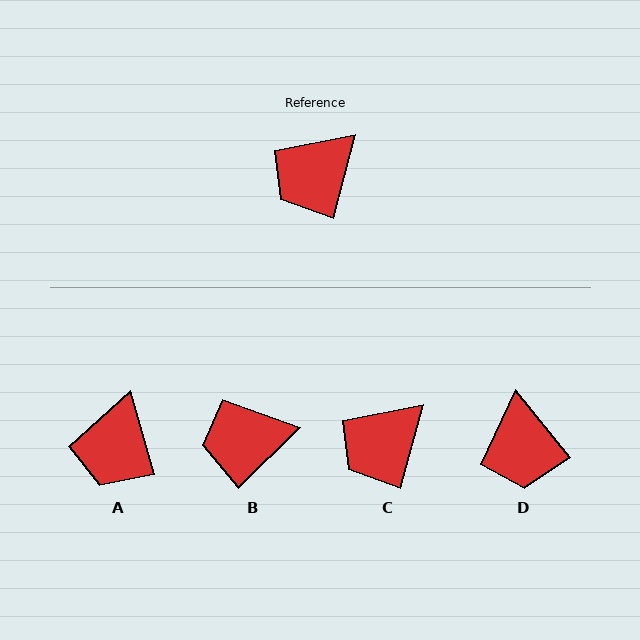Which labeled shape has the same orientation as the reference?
C.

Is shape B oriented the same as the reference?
No, it is off by about 30 degrees.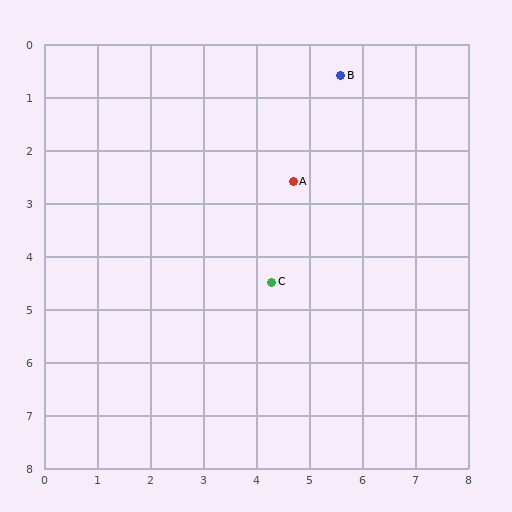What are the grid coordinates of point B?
Point B is at approximately (5.6, 0.6).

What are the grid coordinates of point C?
Point C is at approximately (4.3, 4.5).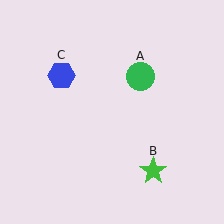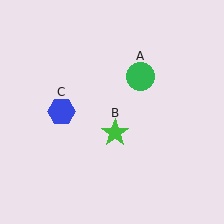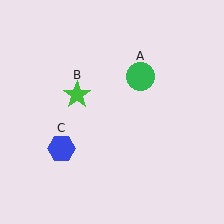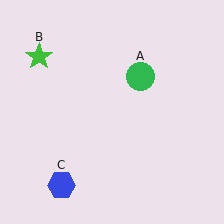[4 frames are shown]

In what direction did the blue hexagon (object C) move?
The blue hexagon (object C) moved down.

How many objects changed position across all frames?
2 objects changed position: green star (object B), blue hexagon (object C).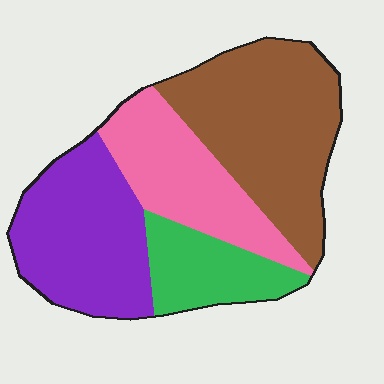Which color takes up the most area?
Brown, at roughly 35%.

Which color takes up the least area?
Green, at roughly 15%.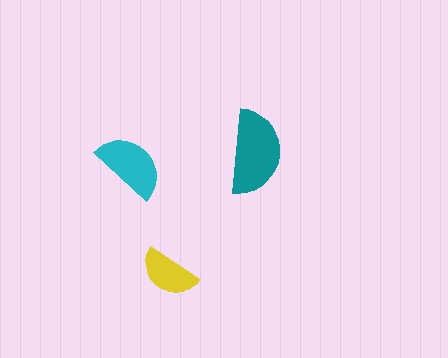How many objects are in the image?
There are 3 objects in the image.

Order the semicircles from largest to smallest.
the teal one, the cyan one, the yellow one.